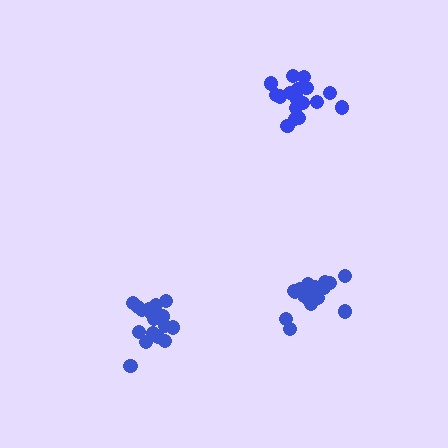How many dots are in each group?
Group 1: 19 dots, Group 2: 16 dots, Group 3: 18 dots (53 total).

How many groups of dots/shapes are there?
There are 3 groups.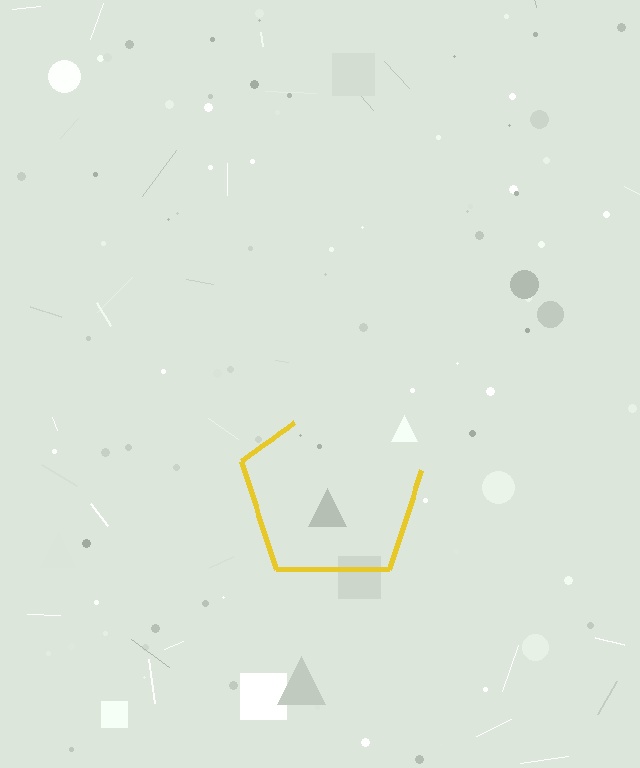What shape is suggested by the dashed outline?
The dashed outline suggests a pentagon.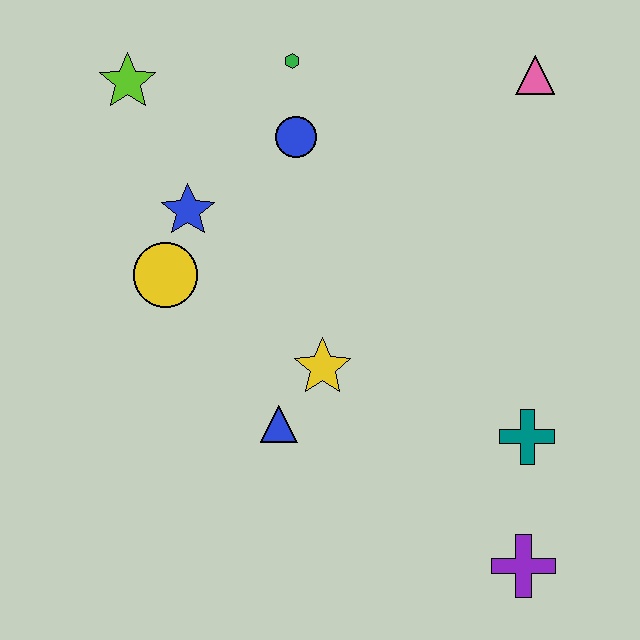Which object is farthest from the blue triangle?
The pink triangle is farthest from the blue triangle.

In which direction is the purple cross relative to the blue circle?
The purple cross is below the blue circle.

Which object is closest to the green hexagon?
The blue circle is closest to the green hexagon.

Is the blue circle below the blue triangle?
No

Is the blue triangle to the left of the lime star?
No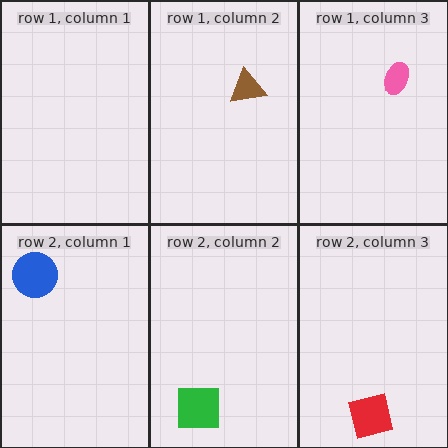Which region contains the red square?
The row 2, column 3 region.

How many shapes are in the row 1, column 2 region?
1.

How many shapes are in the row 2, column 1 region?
1.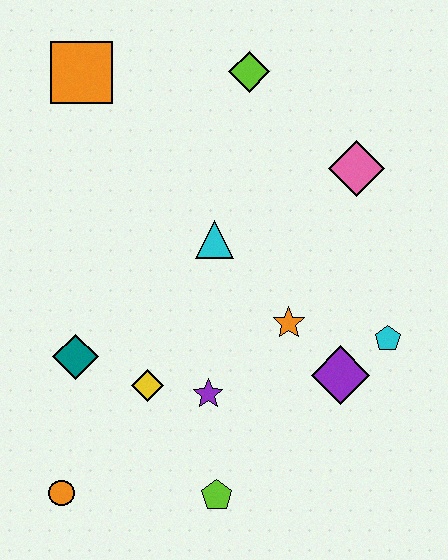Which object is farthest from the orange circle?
The lime diamond is farthest from the orange circle.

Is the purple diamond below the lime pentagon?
No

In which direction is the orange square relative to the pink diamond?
The orange square is to the left of the pink diamond.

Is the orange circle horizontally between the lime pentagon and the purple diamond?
No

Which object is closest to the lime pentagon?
The purple star is closest to the lime pentagon.